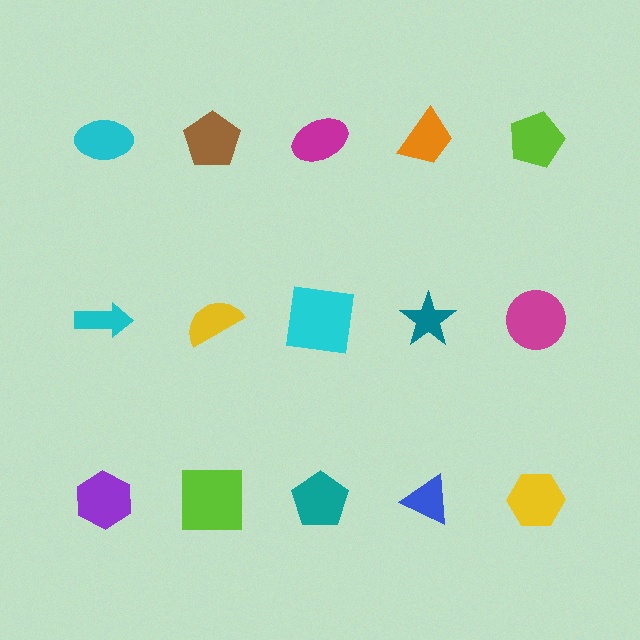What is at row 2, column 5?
A magenta circle.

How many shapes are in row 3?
5 shapes.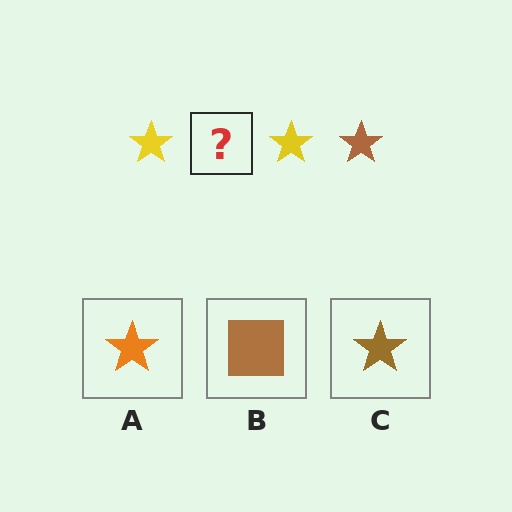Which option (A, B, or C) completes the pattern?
C.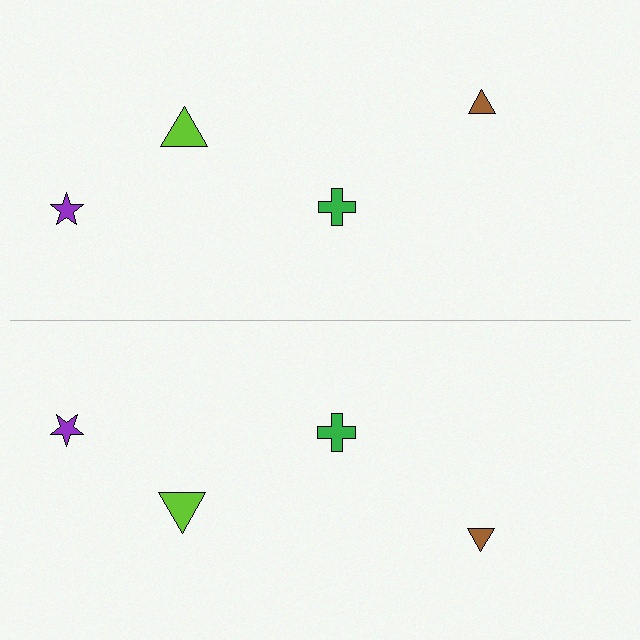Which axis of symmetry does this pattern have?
The pattern has a horizontal axis of symmetry running through the center of the image.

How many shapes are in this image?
There are 8 shapes in this image.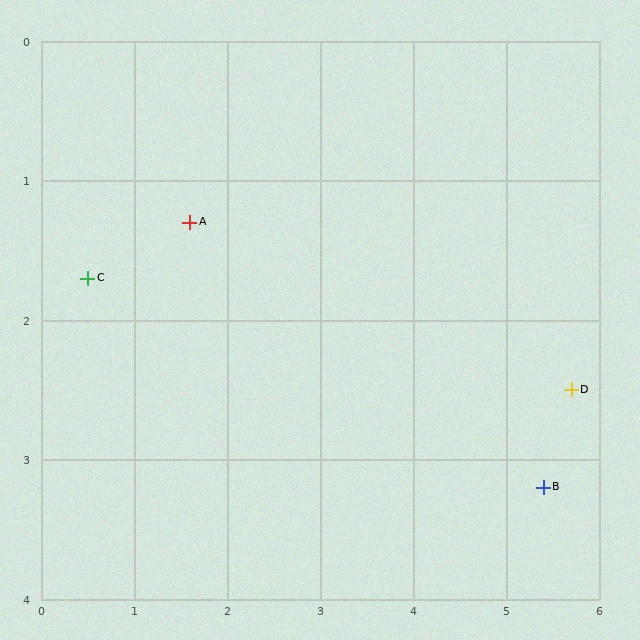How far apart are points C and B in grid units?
Points C and B are about 5.1 grid units apart.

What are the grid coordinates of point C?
Point C is at approximately (0.5, 1.7).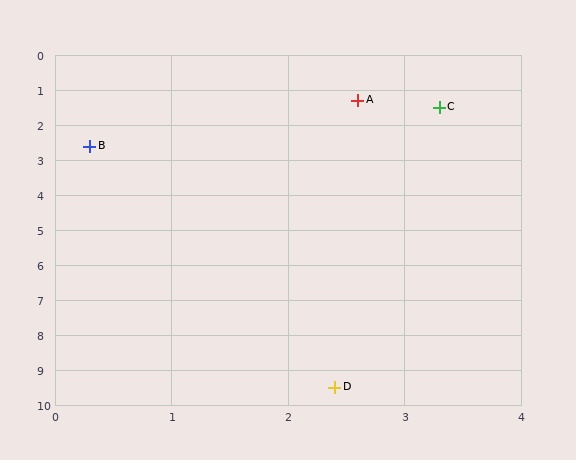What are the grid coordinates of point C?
Point C is at approximately (3.3, 1.5).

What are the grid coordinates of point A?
Point A is at approximately (2.6, 1.3).